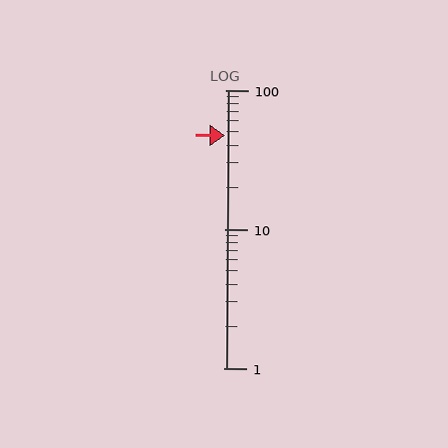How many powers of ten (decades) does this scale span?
The scale spans 2 decades, from 1 to 100.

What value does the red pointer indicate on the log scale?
The pointer indicates approximately 47.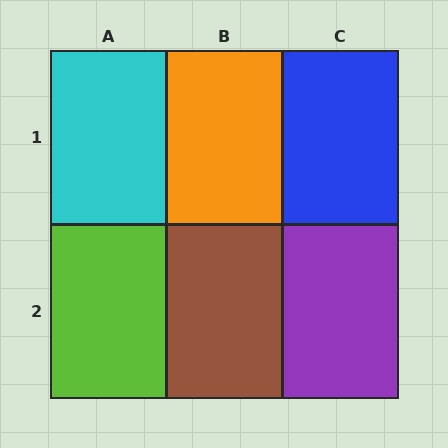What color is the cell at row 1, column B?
Orange.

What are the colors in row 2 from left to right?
Lime, brown, purple.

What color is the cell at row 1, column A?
Cyan.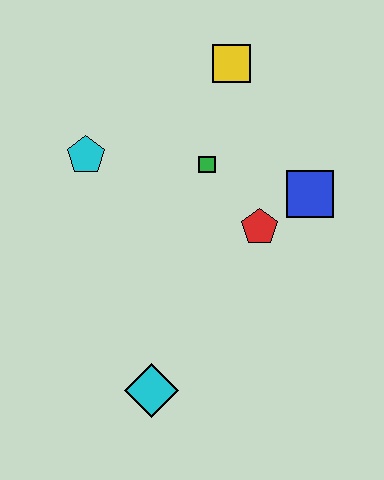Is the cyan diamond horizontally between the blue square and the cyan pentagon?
Yes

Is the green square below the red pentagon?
No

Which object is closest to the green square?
The red pentagon is closest to the green square.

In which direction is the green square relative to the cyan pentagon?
The green square is to the right of the cyan pentagon.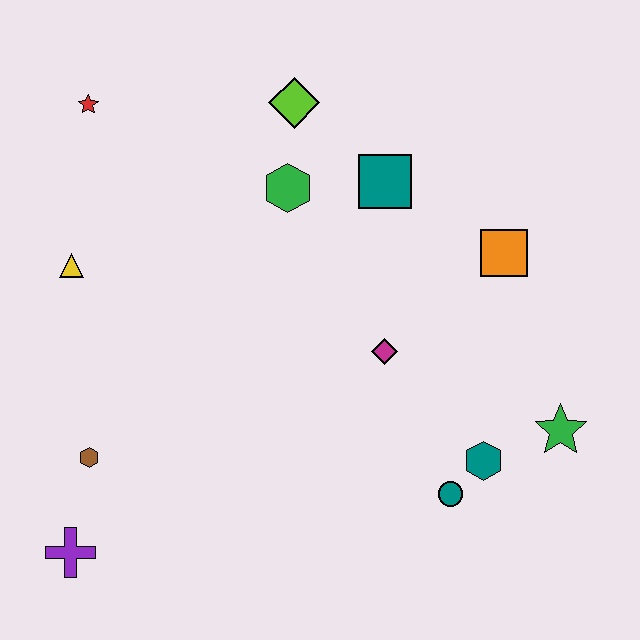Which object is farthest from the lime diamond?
The purple cross is farthest from the lime diamond.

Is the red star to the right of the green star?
No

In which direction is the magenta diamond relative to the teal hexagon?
The magenta diamond is above the teal hexagon.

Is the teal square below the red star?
Yes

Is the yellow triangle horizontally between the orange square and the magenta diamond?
No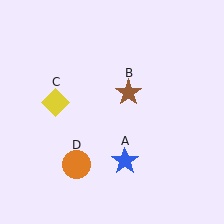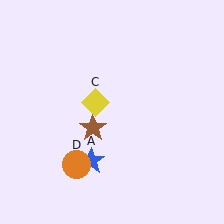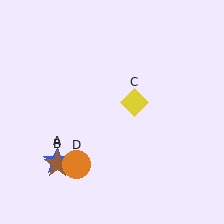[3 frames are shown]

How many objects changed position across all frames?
3 objects changed position: blue star (object A), brown star (object B), yellow diamond (object C).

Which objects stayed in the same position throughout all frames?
Orange circle (object D) remained stationary.